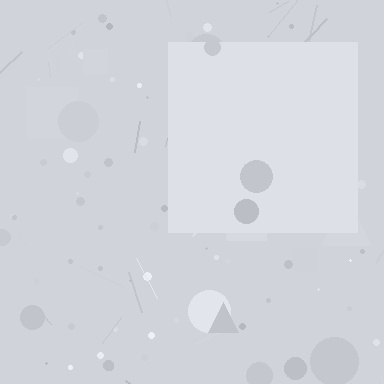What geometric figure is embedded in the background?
A square is embedded in the background.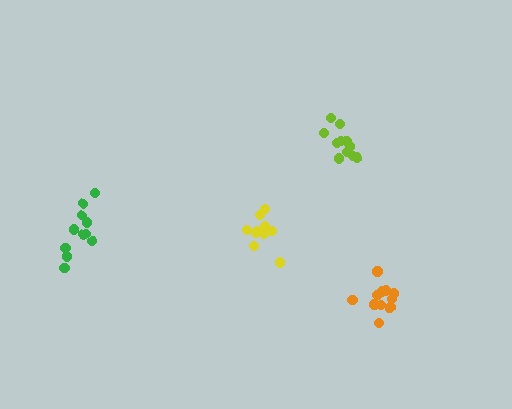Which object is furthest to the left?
The green cluster is leftmost.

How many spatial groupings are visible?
There are 4 spatial groupings.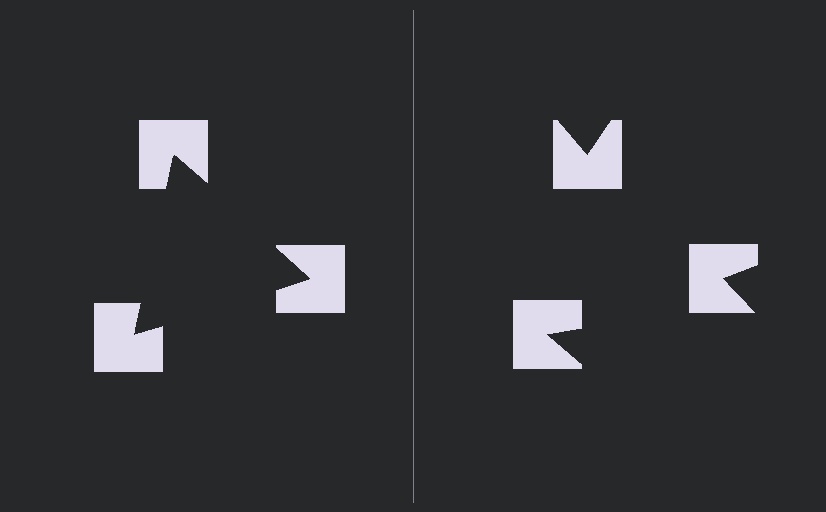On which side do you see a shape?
An illusory triangle appears on the left side. On the right side the wedge cuts are rotated, so no coherent shape forms.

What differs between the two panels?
The notched squares are positioned identically on both sides; only the wedge orientations differ. On the left they align to a triangle; on the right they are misaligned.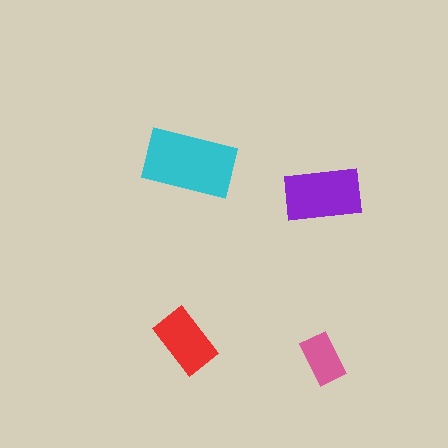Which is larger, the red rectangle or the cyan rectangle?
The cyan one.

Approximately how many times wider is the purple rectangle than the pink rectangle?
About 1.5 times wider.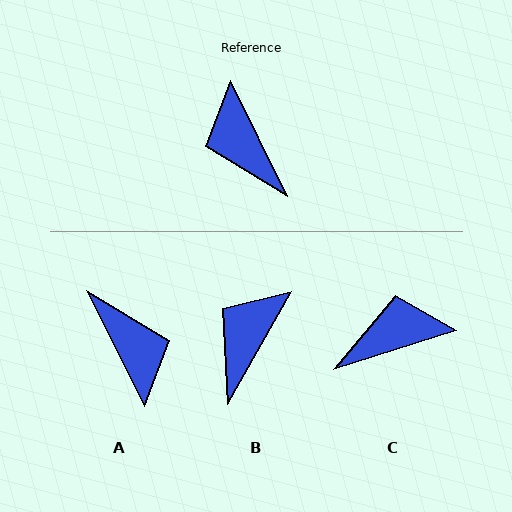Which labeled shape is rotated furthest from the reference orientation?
A, about 179 degrees away.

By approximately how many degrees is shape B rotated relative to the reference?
Approximately 55 degrees clockwise.